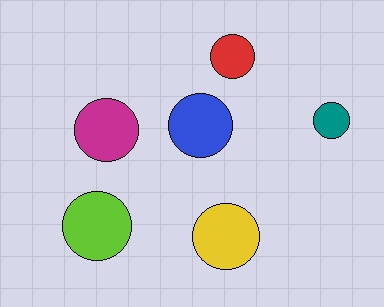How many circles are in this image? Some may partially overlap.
There are 6 circles.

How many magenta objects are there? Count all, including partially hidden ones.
There is 1 magenta object.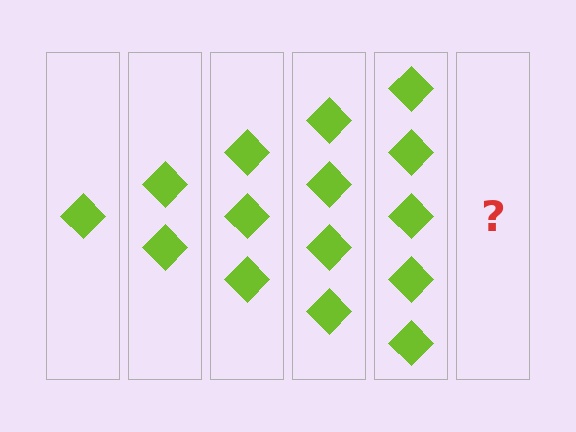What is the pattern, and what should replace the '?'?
The pattern is that each step adds one more diamond. The '?' should be 6 diamonds.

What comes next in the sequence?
The next element should be 6 diamonds.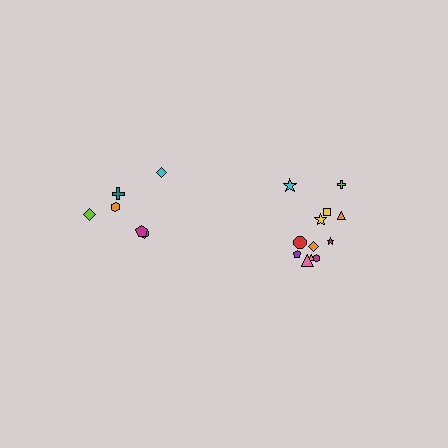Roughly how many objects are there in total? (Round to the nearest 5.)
Roughly 20 objects in total.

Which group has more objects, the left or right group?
The right group.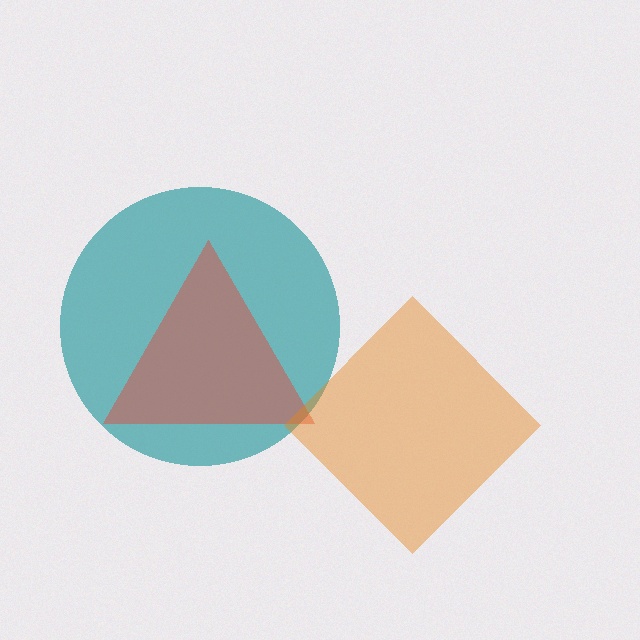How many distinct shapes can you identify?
There are 3 distinct shapes: a teal circle, a red triangle, an orange diamond.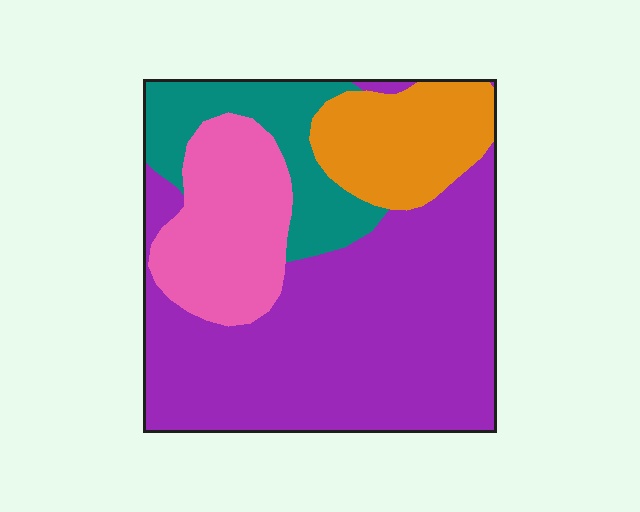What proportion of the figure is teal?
Teal covers 14% of the figure.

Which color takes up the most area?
Purple, at roughly 55%.